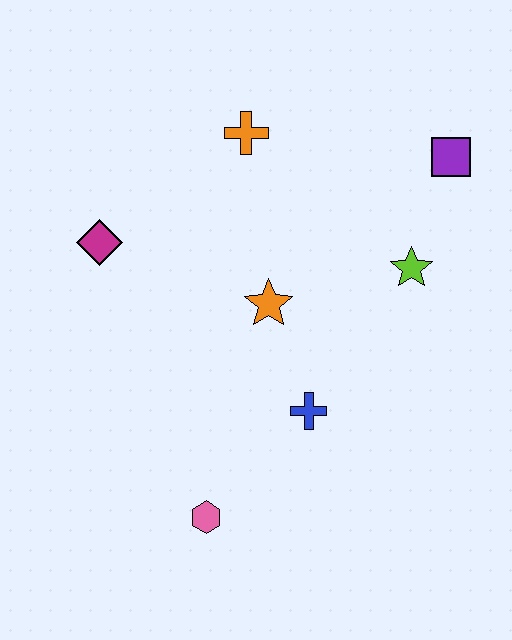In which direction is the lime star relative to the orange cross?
The lime star is to the right of the orange cross.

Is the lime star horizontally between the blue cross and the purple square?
Yes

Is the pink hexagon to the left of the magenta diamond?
No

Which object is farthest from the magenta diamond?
The purple square is farthest from the magenta diamond.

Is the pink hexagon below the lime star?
Yes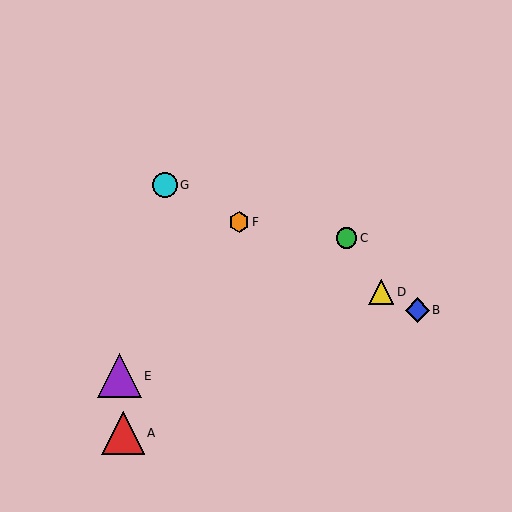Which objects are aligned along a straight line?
Objects B, D, F, G are aligned along a straight line.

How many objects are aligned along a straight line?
4 objects (B, D, F, G) are aligned along a straight line.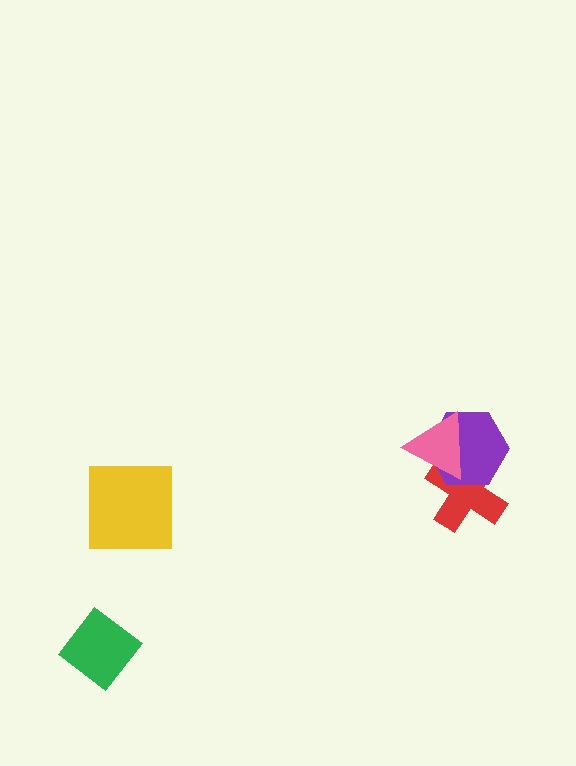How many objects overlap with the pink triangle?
2 objects overlap with the pink triangle.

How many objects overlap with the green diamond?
0 objects overlap with the green diamond.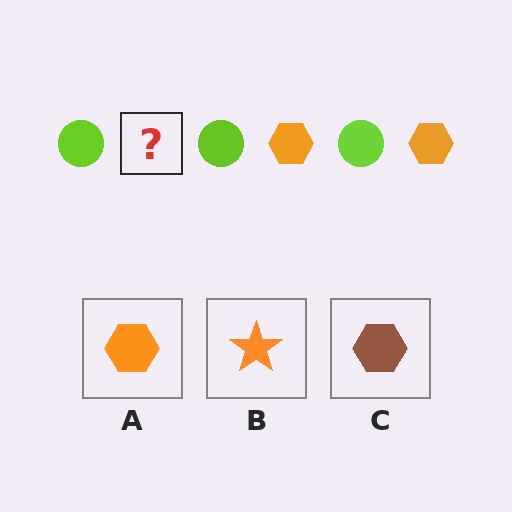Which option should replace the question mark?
Option A.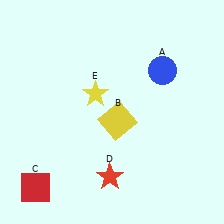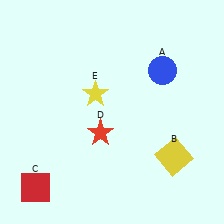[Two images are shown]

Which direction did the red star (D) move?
The red star (D) moved up.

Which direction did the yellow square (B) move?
The yellow square (B) moved right.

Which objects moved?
The objects that moved are: the yellow square (B), the red star (D).